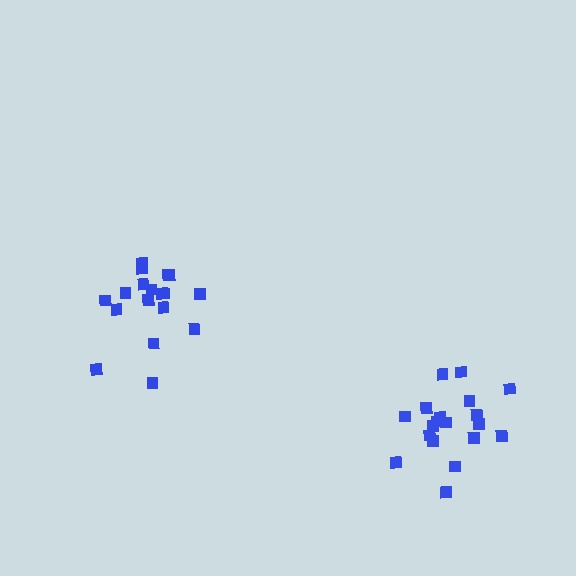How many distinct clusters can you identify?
There are 2 distinct clusters.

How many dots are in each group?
Group 1: 18 dots, Group 2: 19 dots (37 total).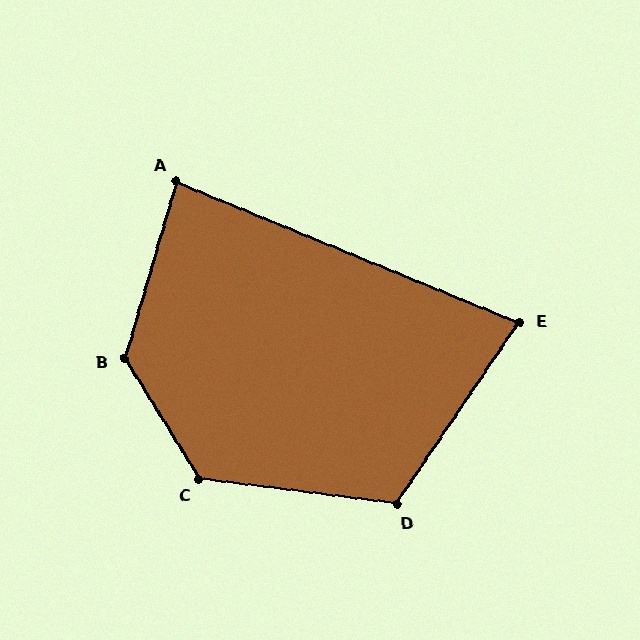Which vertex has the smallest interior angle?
E, at approximately 78 degrees.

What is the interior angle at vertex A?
Approximately 84 degrees (acute).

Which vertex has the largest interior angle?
B, at approximately 132 degrees.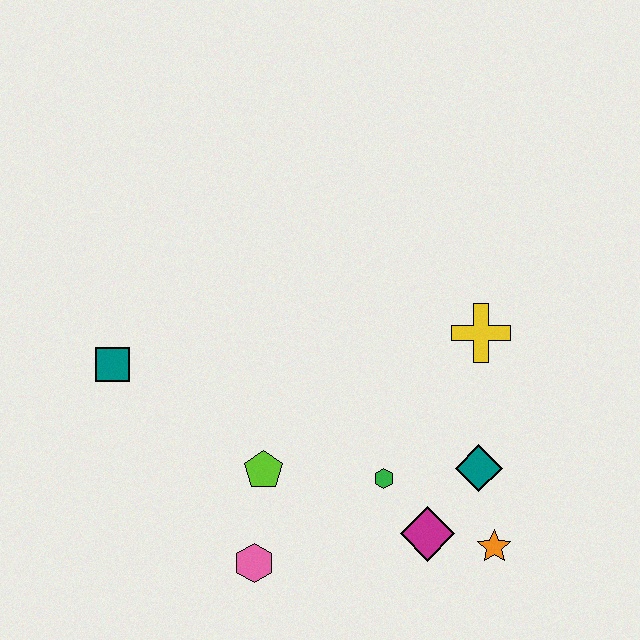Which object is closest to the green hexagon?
The magenta diamond is closest to the green hexagon.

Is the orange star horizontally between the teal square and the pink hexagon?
No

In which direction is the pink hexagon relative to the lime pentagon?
The pink hexagon is below the lime pentagon.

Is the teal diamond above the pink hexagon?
Yes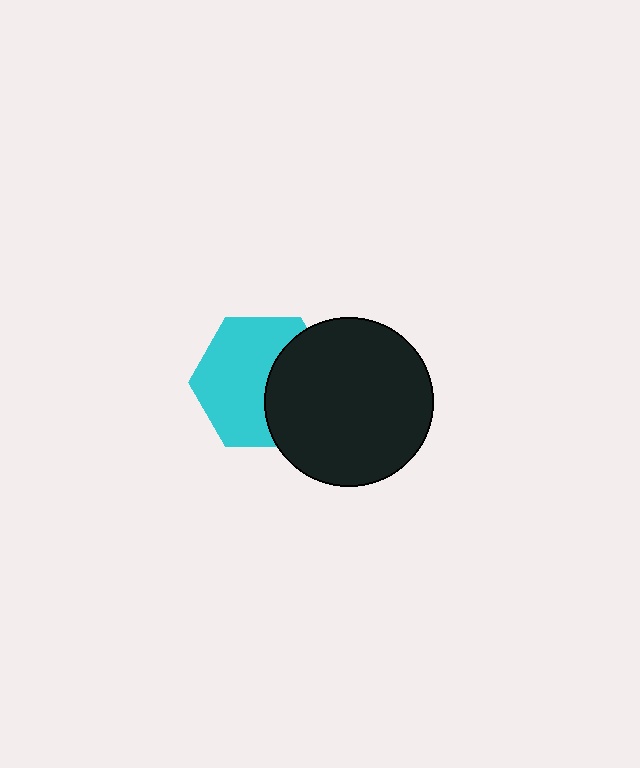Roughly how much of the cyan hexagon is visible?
About half of it is visible (roughly 61%).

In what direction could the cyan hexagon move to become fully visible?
The cyan hexagon could move left. That would shift it out from behind the black circle entirely.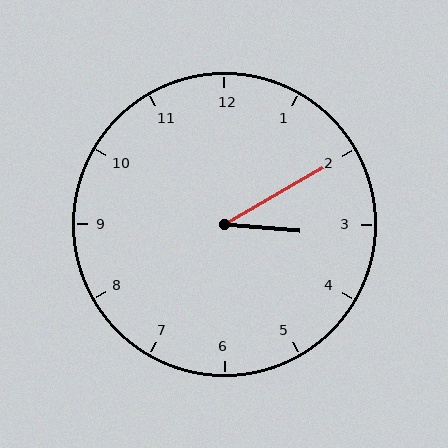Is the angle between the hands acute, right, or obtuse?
It is acute.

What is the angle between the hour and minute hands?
Approximately 35 degrees.